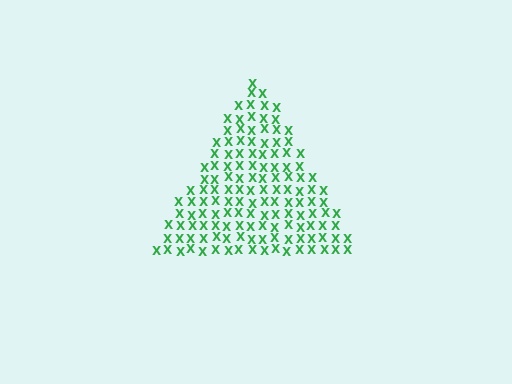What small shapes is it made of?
It is made of small letter X's.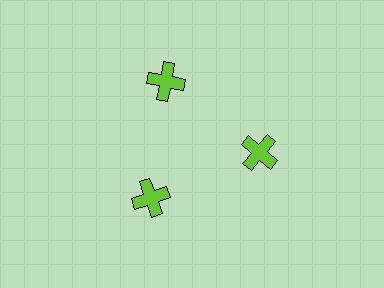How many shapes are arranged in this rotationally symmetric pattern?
There are 3 shapes, arranged in 3 groups of 1.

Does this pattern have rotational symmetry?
Yes, this pattern has 3-fold rotational symmetry. It looks the same after rotating 120 degrees around the center.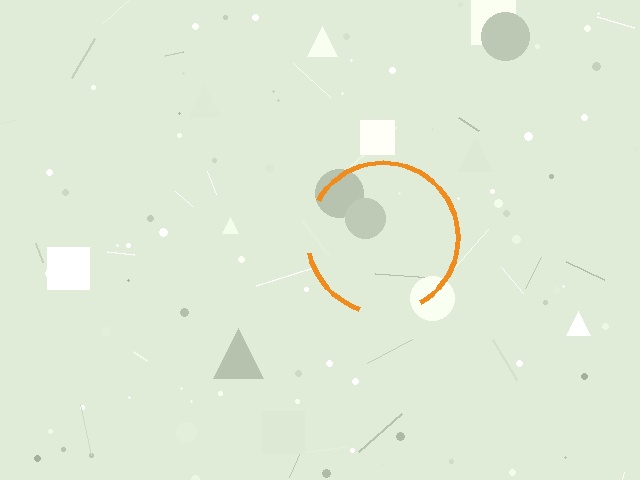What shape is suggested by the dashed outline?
The dashed outline suggests a circle.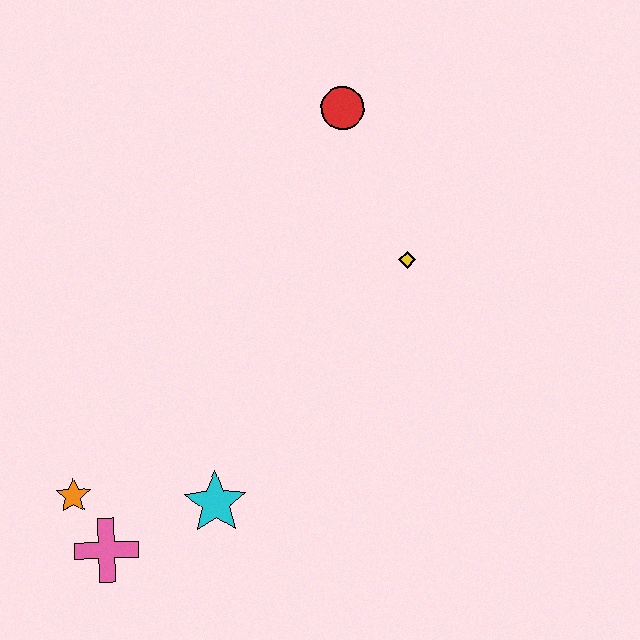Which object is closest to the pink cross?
The orange star is closest to the pink cross.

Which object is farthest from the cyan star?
The red circle is farthest from the cyan star.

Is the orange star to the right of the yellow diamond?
No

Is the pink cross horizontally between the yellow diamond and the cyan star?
No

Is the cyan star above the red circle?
No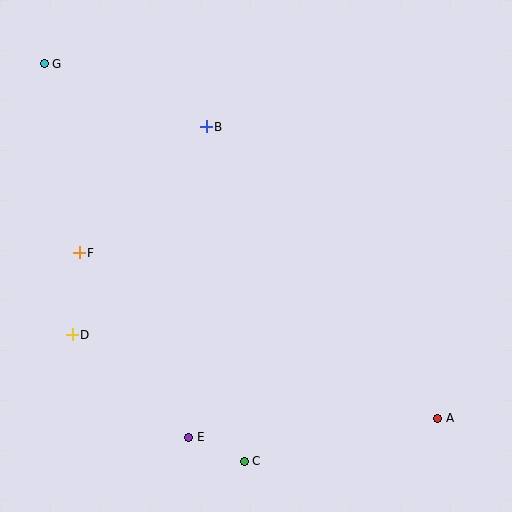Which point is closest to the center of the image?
Point B at (206, 127) is closest to the center.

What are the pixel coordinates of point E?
Point E is at (189, 437).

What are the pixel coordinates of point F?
Point F is at (79, 253).